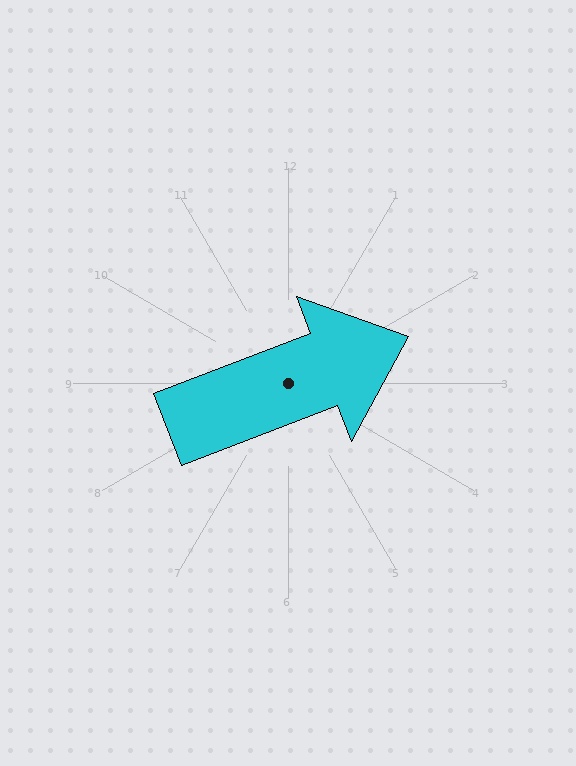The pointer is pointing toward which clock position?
Roughly 2 o'clock.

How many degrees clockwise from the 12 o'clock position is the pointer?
Approximately 69 degrees.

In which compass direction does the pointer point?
East.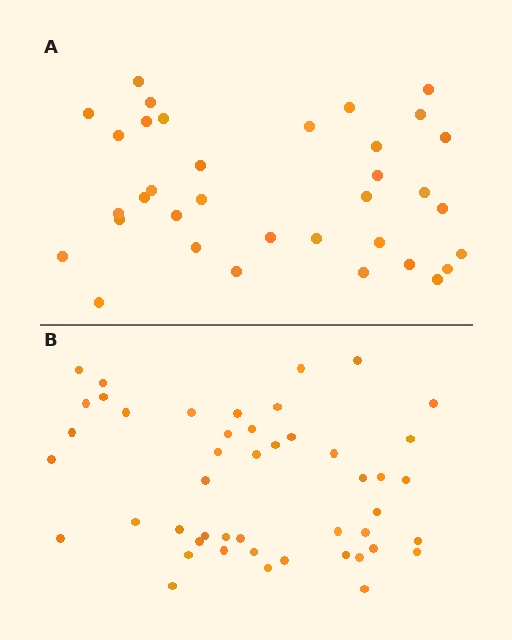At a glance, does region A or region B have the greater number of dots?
Region B (the bottom region) has more dots.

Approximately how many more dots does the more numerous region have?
Region B has roughly 12 or so more dots than region A.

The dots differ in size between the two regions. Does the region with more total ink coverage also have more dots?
No. Region A has more total ink coverage because its dots are larger, but region B actually contains more individual dots. Total area can be misleading — the number of items is what matters here.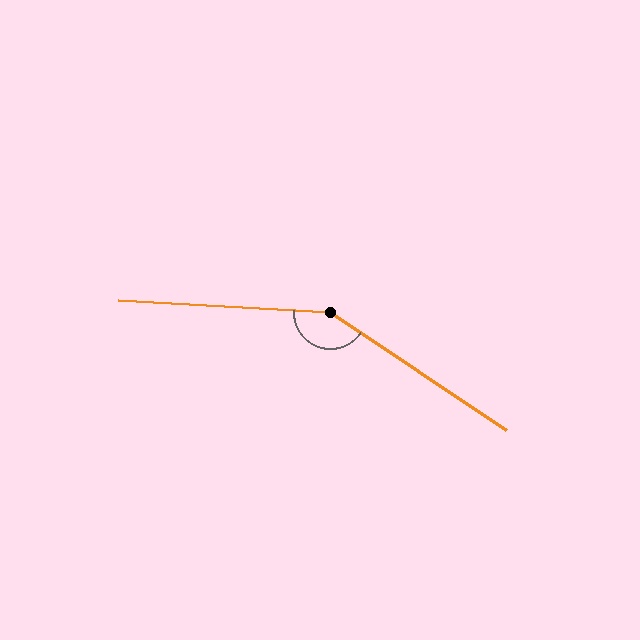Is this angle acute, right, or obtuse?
It is obtuse.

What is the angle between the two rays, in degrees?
Approximately 150 degrees.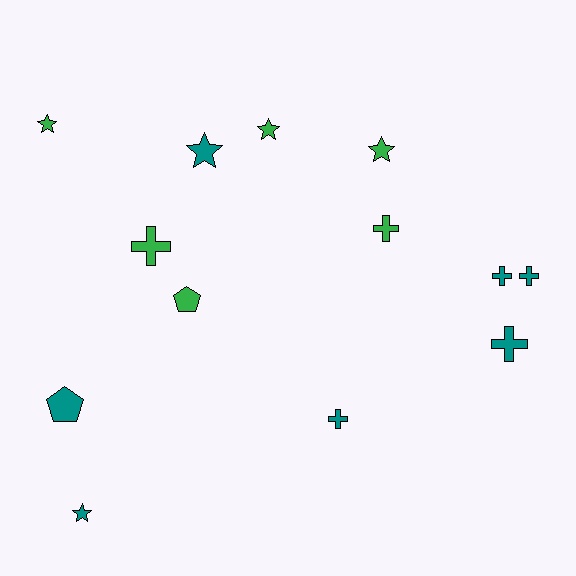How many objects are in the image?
There are 13 objects.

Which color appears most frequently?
Teal, with 7 objects.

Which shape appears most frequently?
Cross, with 6 objects.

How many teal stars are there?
There are 2 teal stars.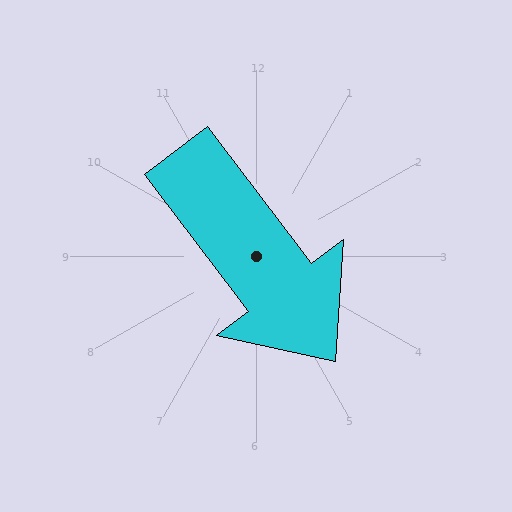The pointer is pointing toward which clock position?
Roughly 5 o'clock.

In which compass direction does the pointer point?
Southeast.